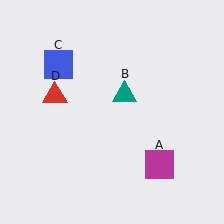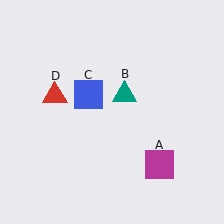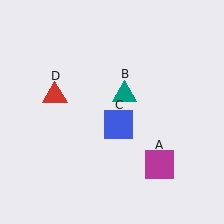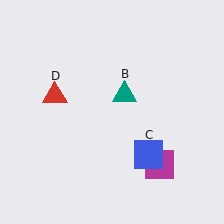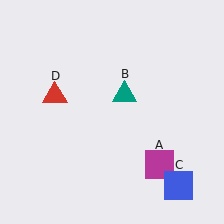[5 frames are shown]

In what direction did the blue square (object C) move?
The blue square (object C) moved down and to the right.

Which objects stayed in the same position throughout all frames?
Magenta square (object A) and teal triangle (object B) and red triangle (object D) remained stationary.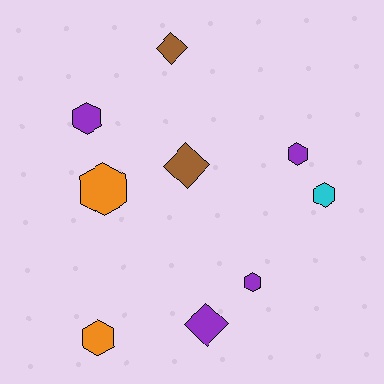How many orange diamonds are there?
There are no orange diamonds.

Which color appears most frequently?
Purple, with 4 objects.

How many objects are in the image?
There are 9 objects.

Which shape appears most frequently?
Hexagon, with 6 objects.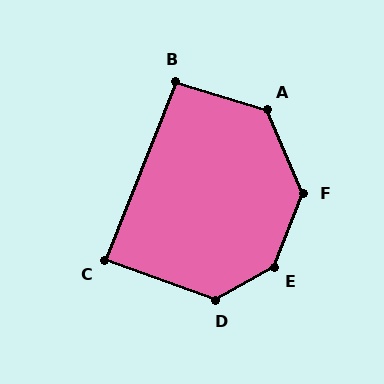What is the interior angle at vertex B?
Approximately 95 degrees (approximately right).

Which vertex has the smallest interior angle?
C, at approximately 88 degrees.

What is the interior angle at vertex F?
Approximately 135 degrees (obtuse).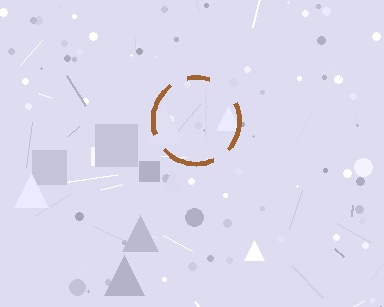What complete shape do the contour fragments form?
The contour fragments form a circle.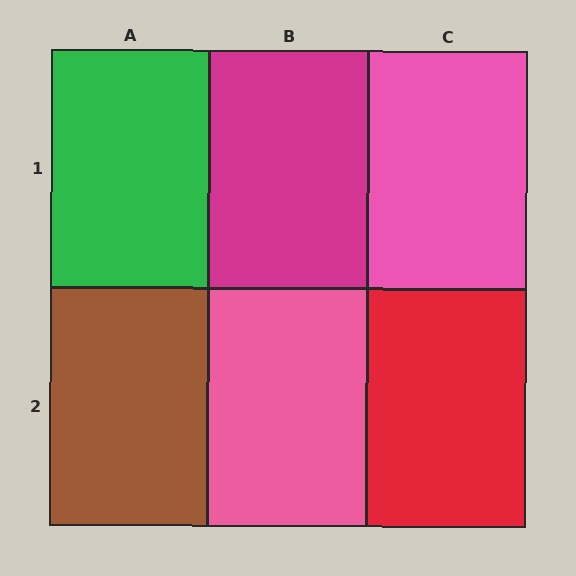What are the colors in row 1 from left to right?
Green, magenta, pink.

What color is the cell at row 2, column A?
Brown.